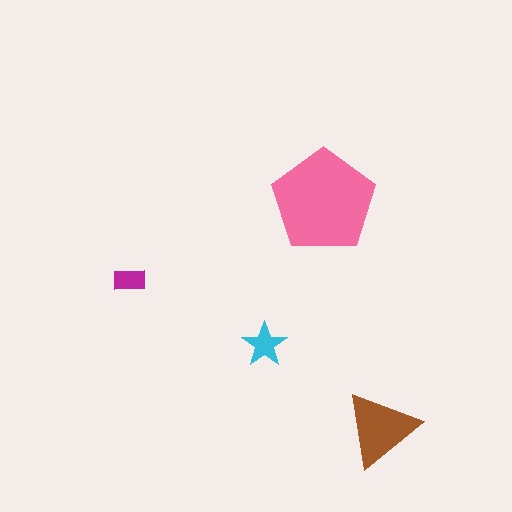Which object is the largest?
The pink pentagon.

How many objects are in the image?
There are 4 objects in the image.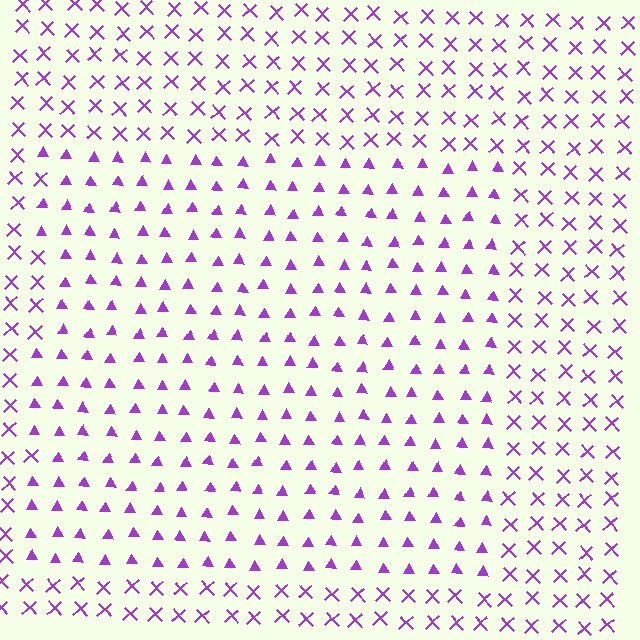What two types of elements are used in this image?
The image uses triangles inside the rectangle region and X marks outside it.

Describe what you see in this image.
The image is filled with small purple elements arranged in a uniform grid. A rectangle-shaped region contains triangles, while the surrounding area contains X marks. The boundary is defined purely by the change in element shape.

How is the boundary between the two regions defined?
The boundary is defined by a change in element shape: triangles inside vs. X marks outside. All elements share the same color and spacing.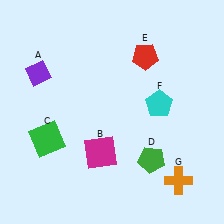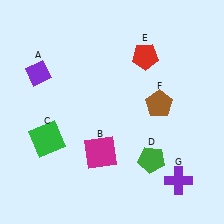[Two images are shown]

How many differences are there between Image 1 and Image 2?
There are 2 differences between the two images.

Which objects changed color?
F changed from cyan to brown. G changed from orange to purple.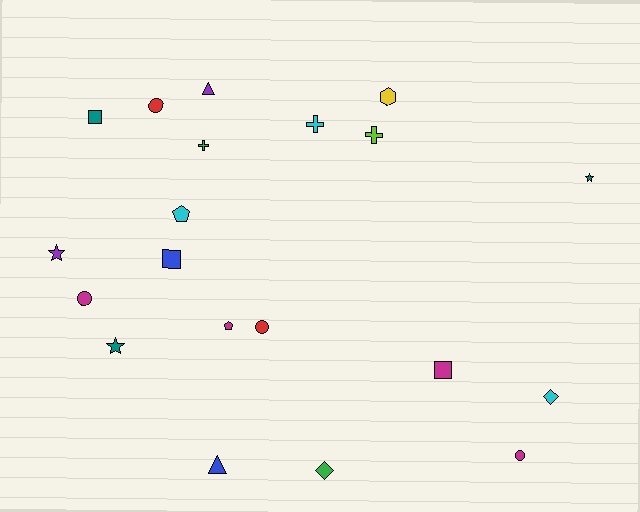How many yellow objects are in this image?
There is 1 yellow object.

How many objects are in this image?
There are 20 objects.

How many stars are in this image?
There are 3 stars.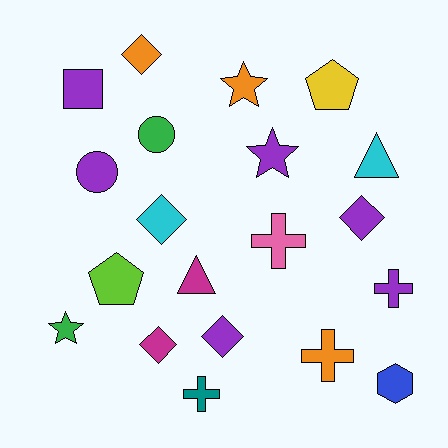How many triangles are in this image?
There are 2 triangles.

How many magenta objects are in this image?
There are 2 magenta objects.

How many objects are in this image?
There are 20 objects.